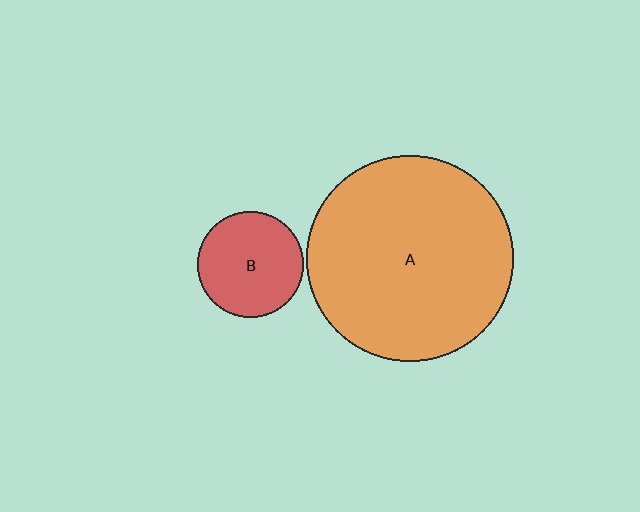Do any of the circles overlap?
No, none of the circles overlap.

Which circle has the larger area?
Circle A (orange).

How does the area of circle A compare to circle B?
Approximately 3.8 times.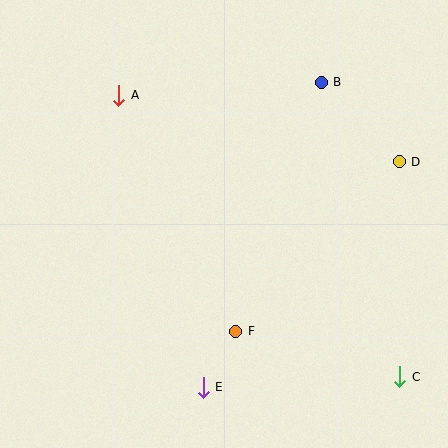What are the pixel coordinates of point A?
Point A is at (119, 95).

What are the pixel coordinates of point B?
Point B is at (321, 82).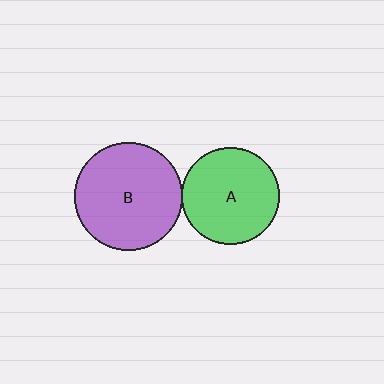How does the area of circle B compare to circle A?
Approximately 1.2 times.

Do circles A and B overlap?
Yes.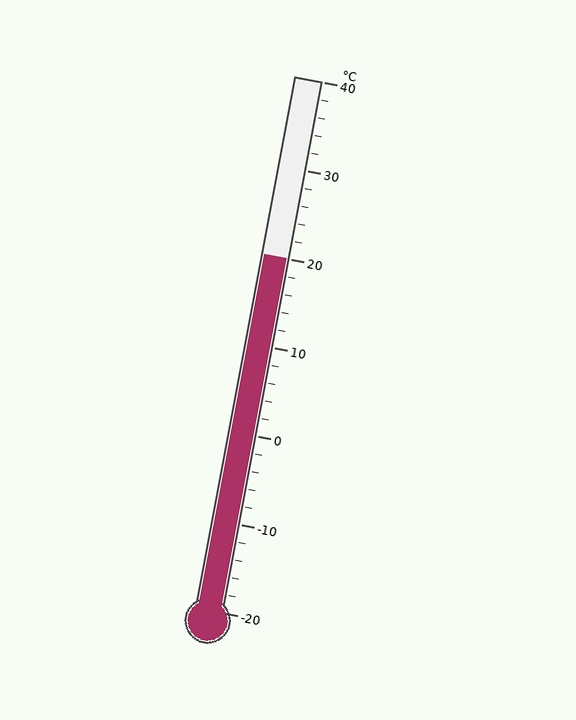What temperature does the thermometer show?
The thermometer shows approximately 20°C.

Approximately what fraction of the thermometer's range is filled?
The thermometer is filled to approximately 65% of its range.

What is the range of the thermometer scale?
The thermometer scale ranges from -20°C to 40°C.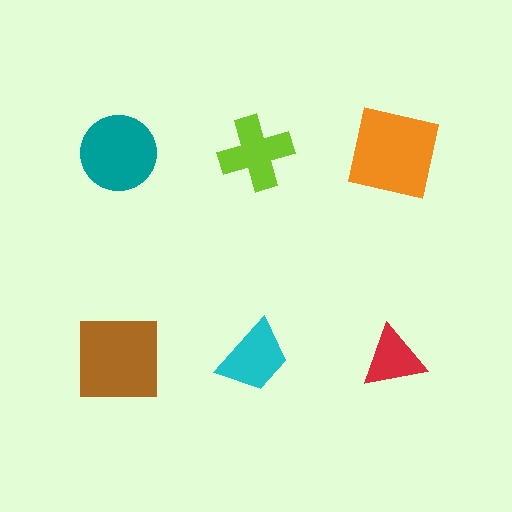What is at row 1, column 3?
An orange square.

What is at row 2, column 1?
A brown square.